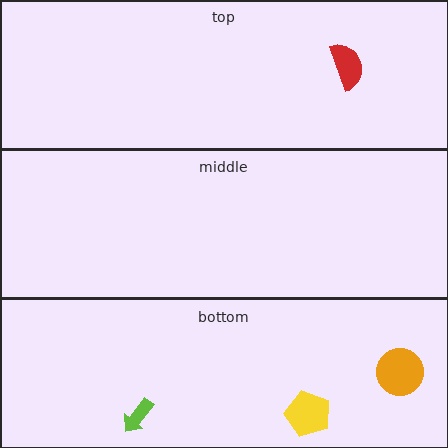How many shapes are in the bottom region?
3.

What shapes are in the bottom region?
The yellow pentagon, the orange circle, the lime arrow.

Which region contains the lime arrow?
The bottom region.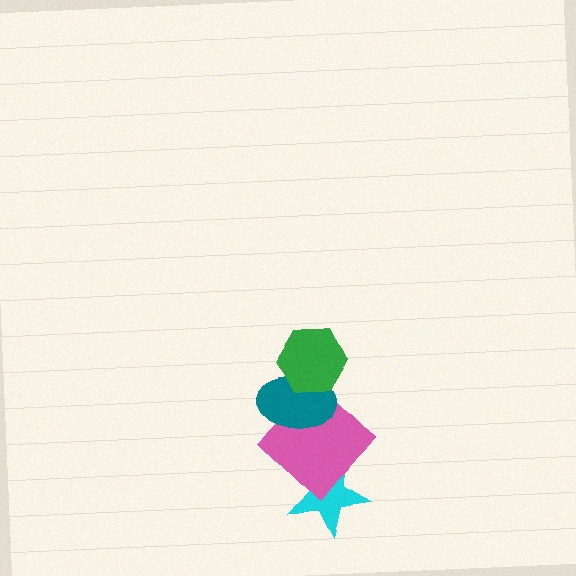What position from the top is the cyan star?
The cyan star is 4th from the top.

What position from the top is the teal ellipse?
The teal ellipse is 2nd from the top.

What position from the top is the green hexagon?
The green hexagon is 1st from the top.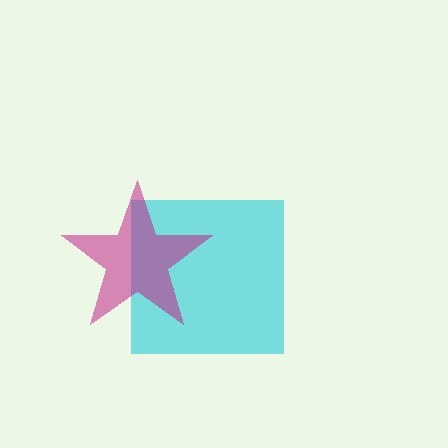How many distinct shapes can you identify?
There are 2 distinct shapes: a cyan square, a magenta star.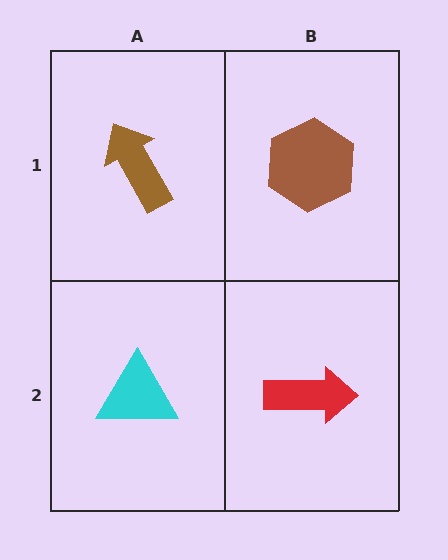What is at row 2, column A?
A cyan triangle.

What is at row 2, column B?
A red arrow.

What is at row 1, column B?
A brown hexagon.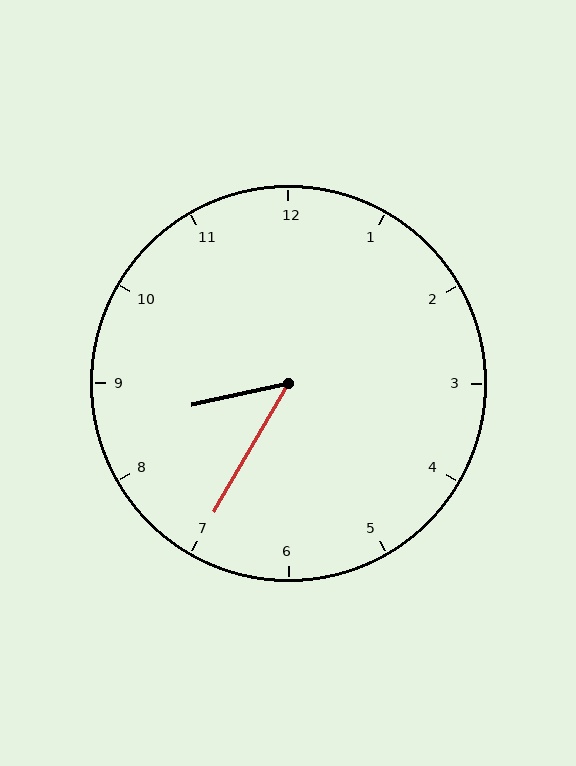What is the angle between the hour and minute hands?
Approximately 48 degrees.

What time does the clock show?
8:35.